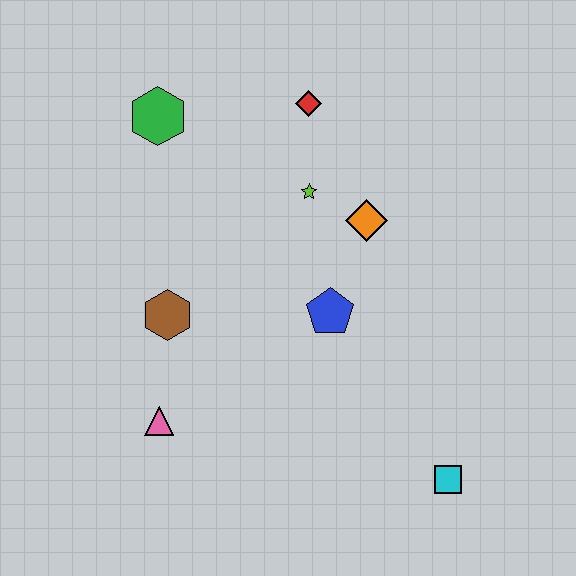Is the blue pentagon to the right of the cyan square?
No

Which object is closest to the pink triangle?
The brown hexagon is closest to the pink triangle.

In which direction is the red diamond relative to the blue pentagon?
The red diamond is above the blue pentagon.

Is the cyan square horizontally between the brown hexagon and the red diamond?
No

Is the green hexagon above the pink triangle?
Yes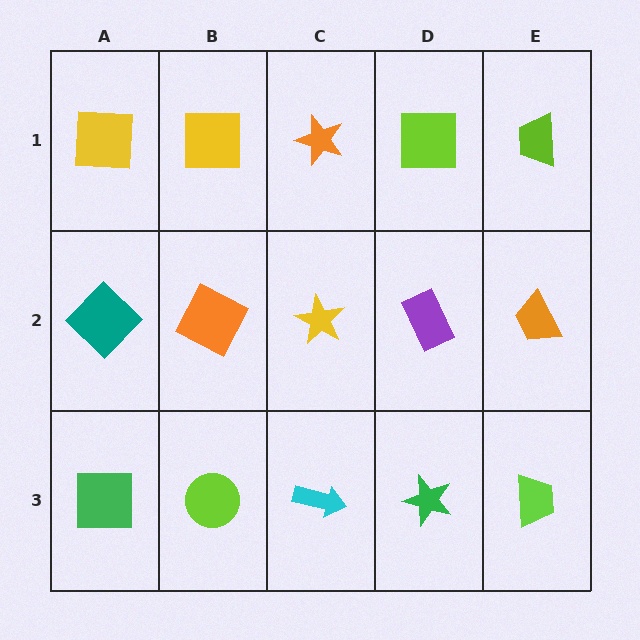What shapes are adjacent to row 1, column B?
An orange square (row 2, column B), a yellow square (row 1, column A), an orange star (row 1, column C).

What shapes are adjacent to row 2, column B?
A yellow square (row 1, column B), a lime circle (row 3, column B), a teal diamond (row 2, column A), a yellow star (row 2, column C).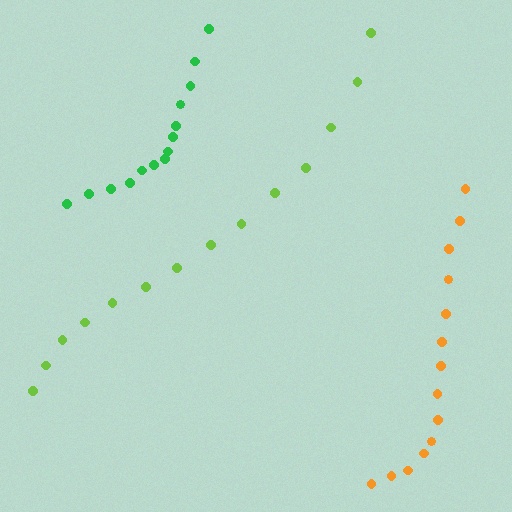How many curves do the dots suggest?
There are 3 distinct paths.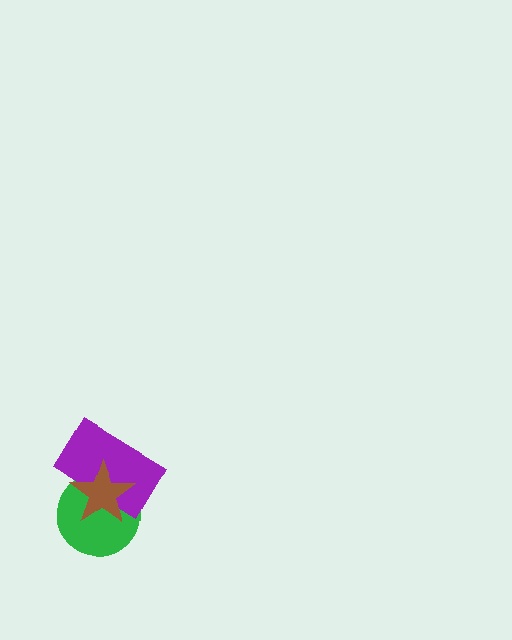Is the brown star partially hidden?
No, no other shape covers it.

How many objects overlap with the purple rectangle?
2 objects overlap with the purple rectangle.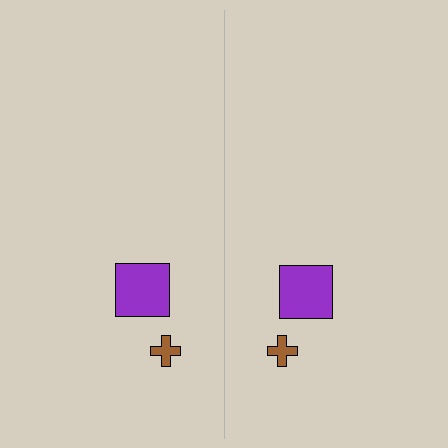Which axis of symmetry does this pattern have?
The pattern has a vertical axis of symmetry running through the center of the image.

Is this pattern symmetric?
Yes, this pattern has bilateral (reflection) symmetry.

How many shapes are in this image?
There are 4 shapes in this image.